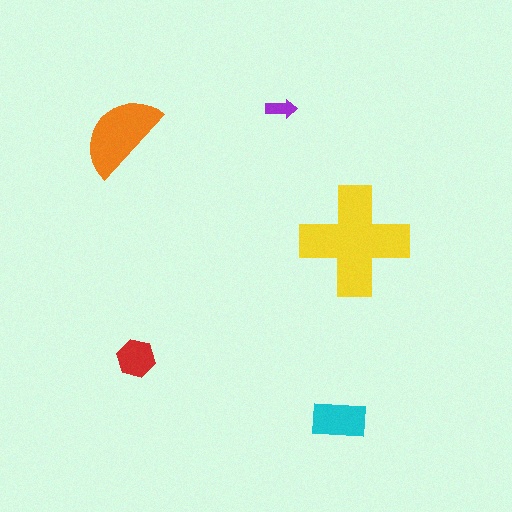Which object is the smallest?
The purple arrow.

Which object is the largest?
The yellow cross.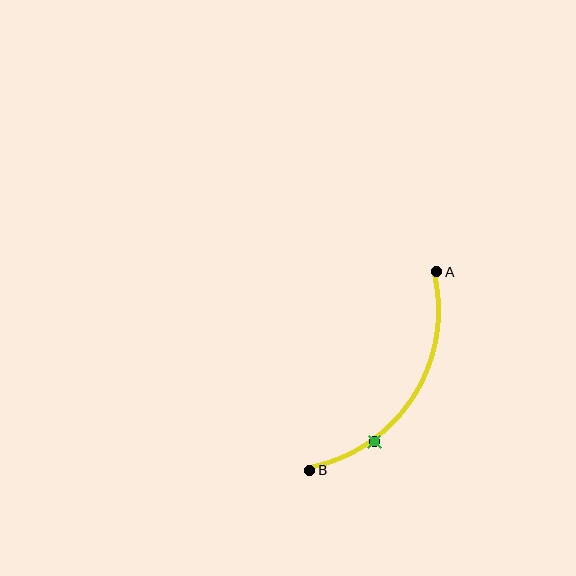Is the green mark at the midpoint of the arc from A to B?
No. The green mark lies on the arc but is closer to endpoint B. The arc midpoint would be at the point on the curve equidistant along the arc from both A and B.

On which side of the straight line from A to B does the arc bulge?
The arc bulges to the right of the straight line connecting A and B.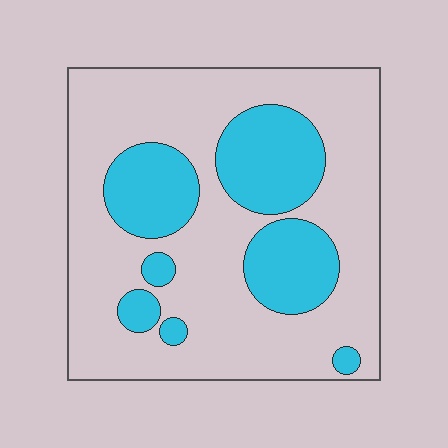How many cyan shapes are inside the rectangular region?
7.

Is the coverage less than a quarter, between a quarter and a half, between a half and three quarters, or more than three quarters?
Between a quarter and a half.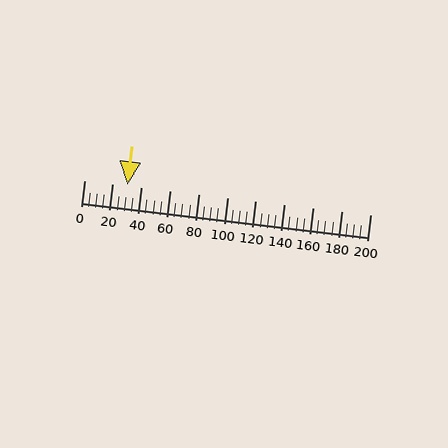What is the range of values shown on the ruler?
The ruler shows values from 0 to 200.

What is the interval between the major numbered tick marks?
The major tick marks are spaced 20 units apart.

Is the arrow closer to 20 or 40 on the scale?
The arrow is closer to 40.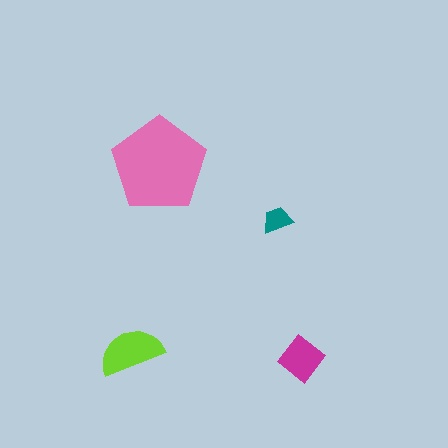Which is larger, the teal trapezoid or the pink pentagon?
The pink pentagon.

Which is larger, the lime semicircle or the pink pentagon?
The pink pentagon.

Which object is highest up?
The pink pentagon is topmost.